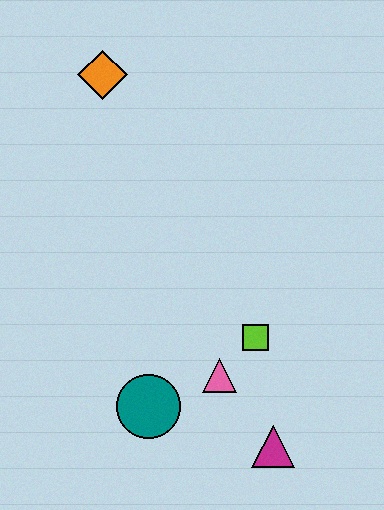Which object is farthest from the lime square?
The orange diamond is farthest from the lime square.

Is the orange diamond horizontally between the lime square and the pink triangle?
No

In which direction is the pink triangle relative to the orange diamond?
The pink triangle is below the orange diamond.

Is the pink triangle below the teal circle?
No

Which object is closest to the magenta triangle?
The pink triangle is closest to the magenta triangle.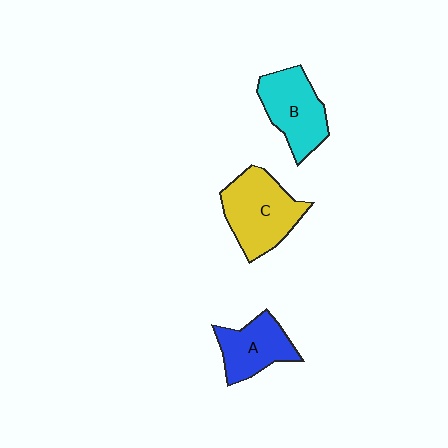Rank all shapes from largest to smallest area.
From largest to smallest: C (yellow), B (cyan), A (blue).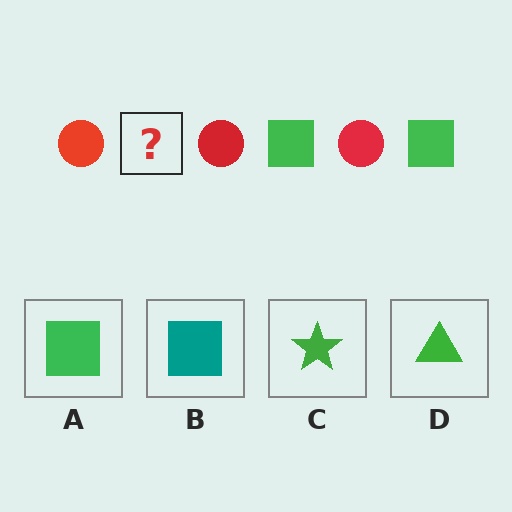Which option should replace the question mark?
Option A.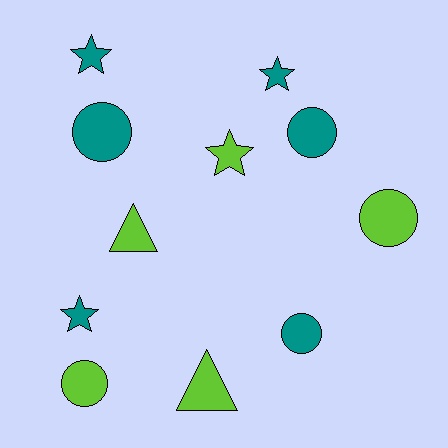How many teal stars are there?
There are 3 teal stars.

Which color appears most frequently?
Teal, with 6 objects.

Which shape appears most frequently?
Circle, with 5 objects.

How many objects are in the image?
There are 11 objects.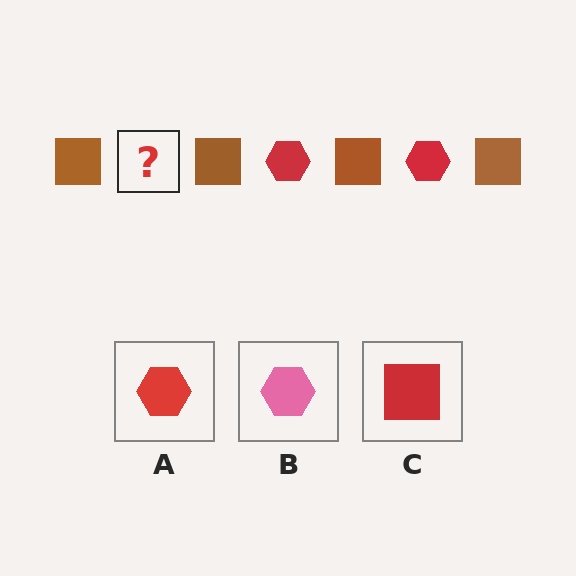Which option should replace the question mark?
Option A.